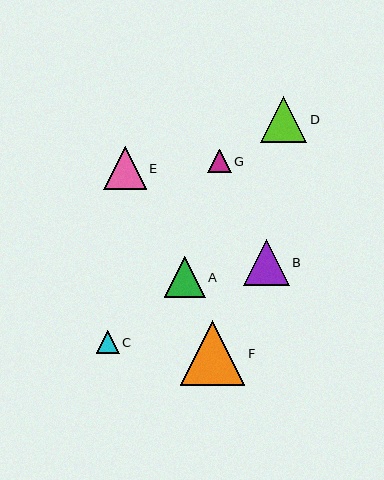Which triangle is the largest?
Triangle F is the largest with a size of approximately 65 pixels.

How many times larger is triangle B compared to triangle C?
Triangle B is approximately 2.0 times the size of triangle C.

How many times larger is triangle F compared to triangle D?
Triangle F is approximately 1.4 times the size of triangle D.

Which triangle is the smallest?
Triangle C is the smallest with a size of approximately 23 pixels.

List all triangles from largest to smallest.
From largest to smallest: F, D, B, E, A, G, C.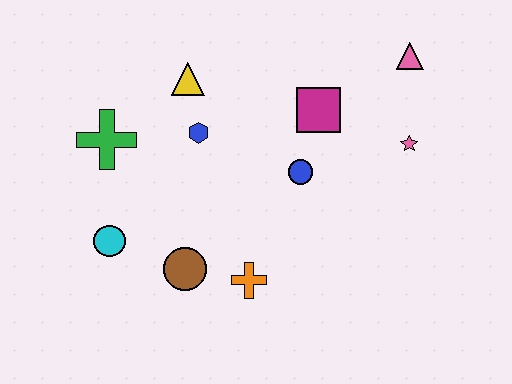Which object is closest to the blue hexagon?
The yellow triangle is closest to the blue hexagon.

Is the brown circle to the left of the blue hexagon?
Yes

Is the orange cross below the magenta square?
Yes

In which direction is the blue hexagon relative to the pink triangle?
The blue hexagon is to the left of the pink triangle.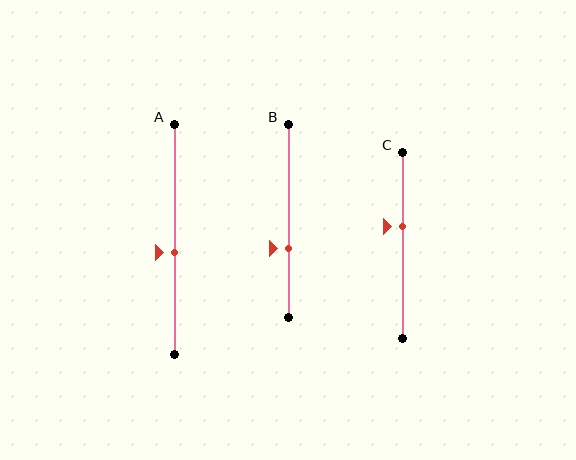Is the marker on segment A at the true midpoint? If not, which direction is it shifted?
No, the marker on segment A is shifted downward by about 6% of the segment length.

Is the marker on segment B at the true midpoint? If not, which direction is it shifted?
No, the marker on segment B is shifted downward by about 14% of the segment length.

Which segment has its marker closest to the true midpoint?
Segment A has its marker closest to the true midpoint.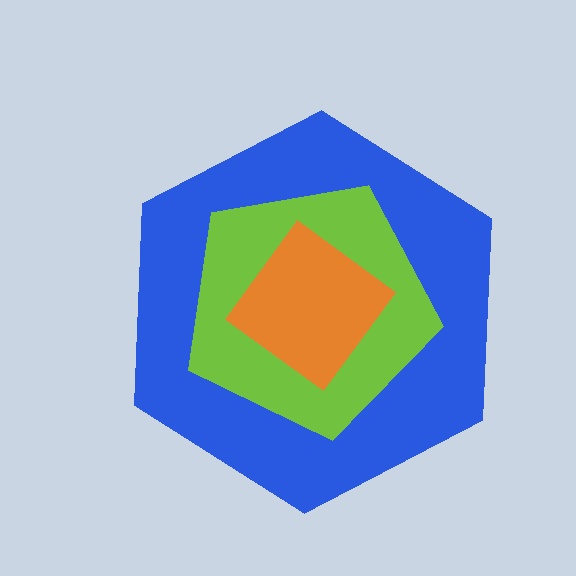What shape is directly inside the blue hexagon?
The lime pentagon.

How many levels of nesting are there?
3.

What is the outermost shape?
The blue hexagon.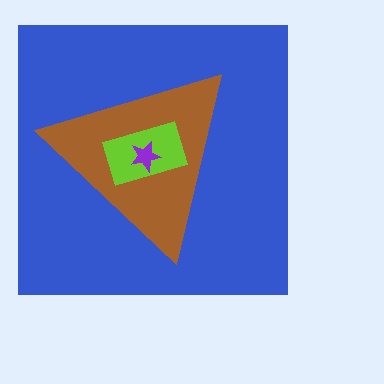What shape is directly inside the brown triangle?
The lime rectangle.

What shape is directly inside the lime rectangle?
The purple star.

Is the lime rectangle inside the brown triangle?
Yes.